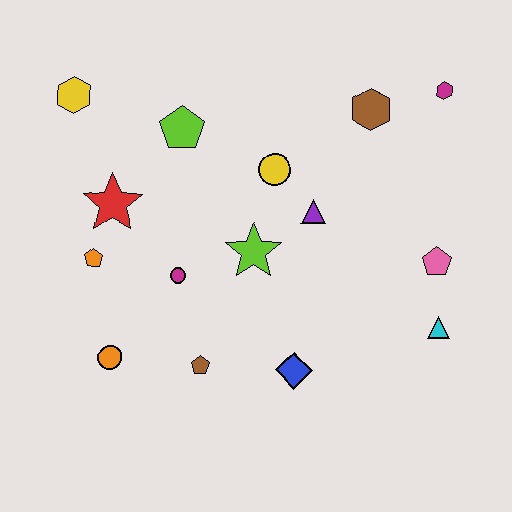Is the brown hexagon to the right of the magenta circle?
Yes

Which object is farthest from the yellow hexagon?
The cyan triangle is farthest from the yellow hexagon.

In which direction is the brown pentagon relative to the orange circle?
The brown pentagon is to the right of the orange circle.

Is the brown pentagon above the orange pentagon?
No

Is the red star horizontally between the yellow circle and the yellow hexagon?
Yes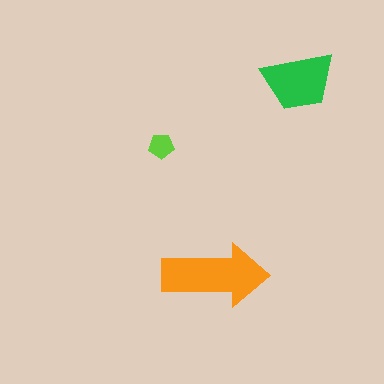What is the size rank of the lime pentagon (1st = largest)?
3rd.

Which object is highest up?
The green trapezoid is topmost.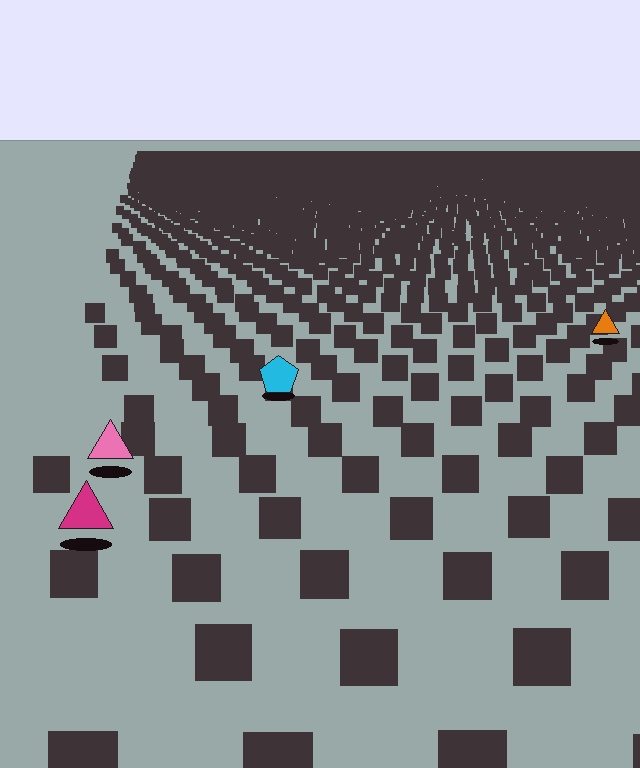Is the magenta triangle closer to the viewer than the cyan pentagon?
Yes. The magenta triangle is closer — you can tell from the texture gradient: the ground texture is coarser near it.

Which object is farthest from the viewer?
The orange triangle is farthest from the viewer. It appears smaller and the ground texture around it is denser.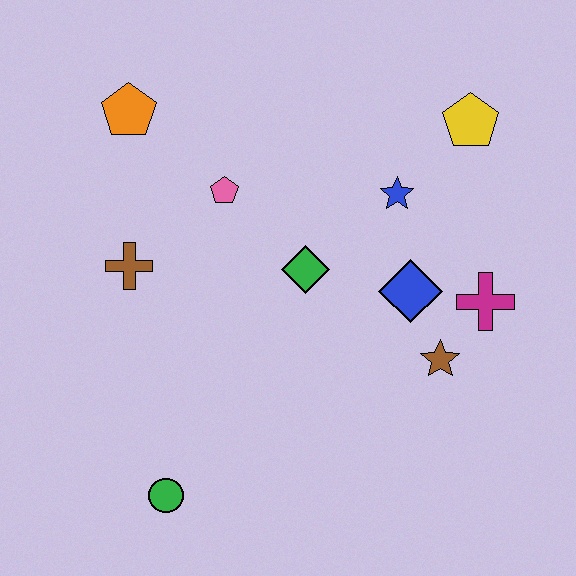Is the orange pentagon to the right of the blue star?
No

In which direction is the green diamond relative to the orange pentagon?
The green diamond is to the right of the orange pentagon.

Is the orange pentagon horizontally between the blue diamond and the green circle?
No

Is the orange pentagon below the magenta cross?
No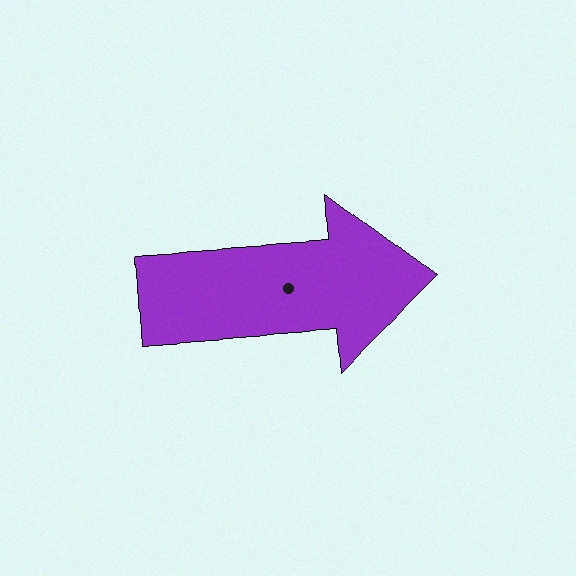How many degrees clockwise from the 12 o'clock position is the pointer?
Approximately 86 degrees.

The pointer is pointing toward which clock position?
Roughly 3 o'clock.